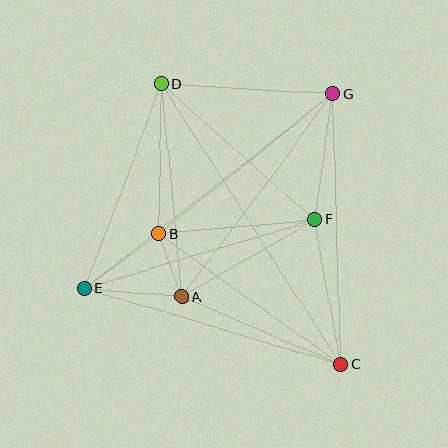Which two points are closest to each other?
Points A and B are closest to each other.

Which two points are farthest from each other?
Points C and D are farthest from each other.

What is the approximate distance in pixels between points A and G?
The distance between A and G is approximately 253 pixels.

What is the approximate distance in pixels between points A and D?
The distance between A and D is approximately 214 pixels.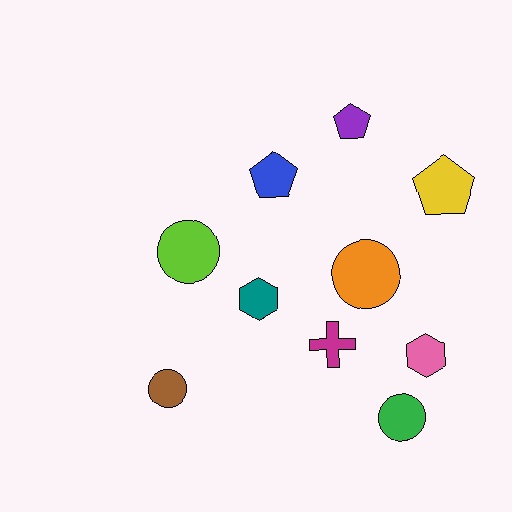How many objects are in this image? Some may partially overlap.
There are 10 objects.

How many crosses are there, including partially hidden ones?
There is 1 cross.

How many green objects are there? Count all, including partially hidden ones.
There is 1 green object.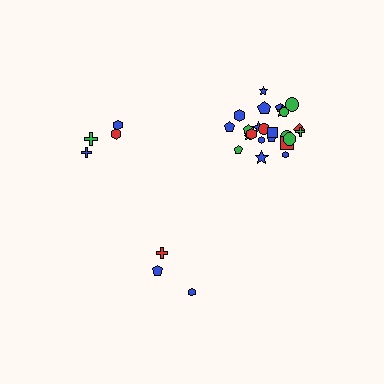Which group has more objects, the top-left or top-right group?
The top-right group.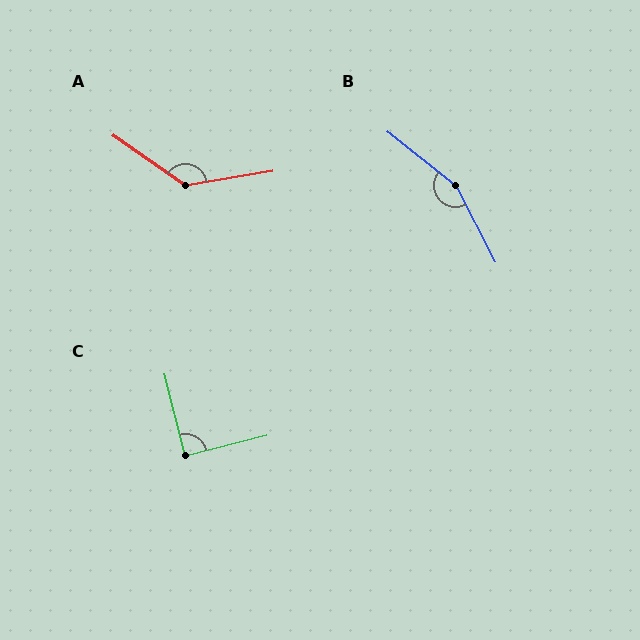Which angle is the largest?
B, at approximately 156 degrees.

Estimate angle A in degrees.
Approximately 136 degrees.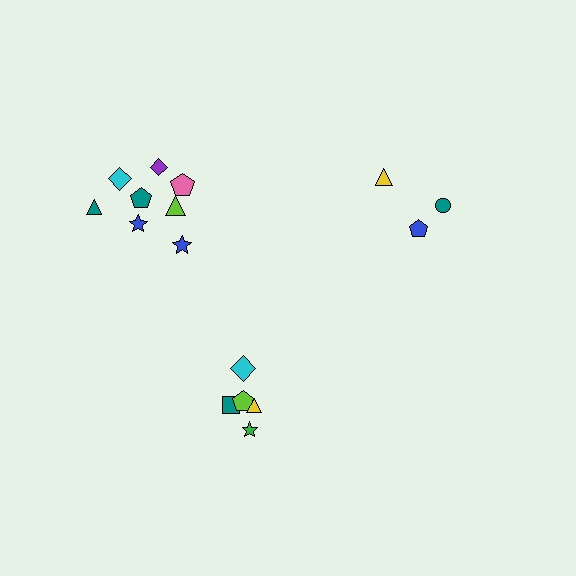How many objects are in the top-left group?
There are 8 objects.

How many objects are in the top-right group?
There are 3 objects.